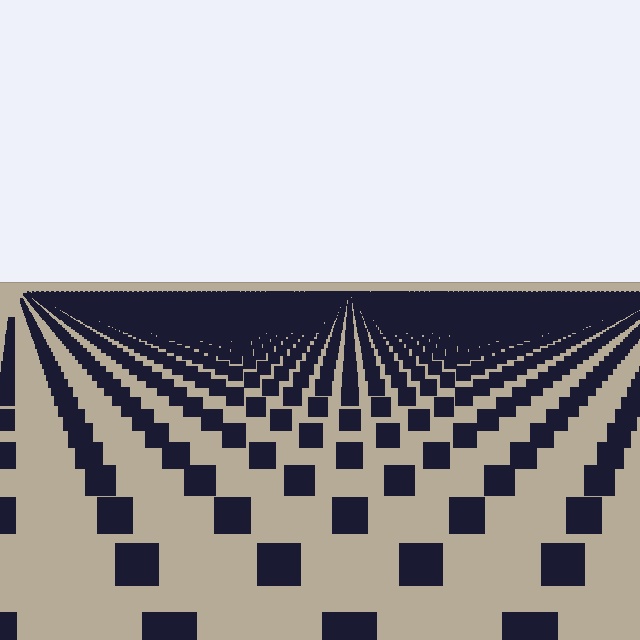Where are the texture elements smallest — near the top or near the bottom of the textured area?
Near the top.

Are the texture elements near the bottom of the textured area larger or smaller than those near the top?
Larger. Near the bottom, elements are closer to the viewer and appear at a bigger on-screen size.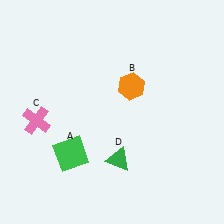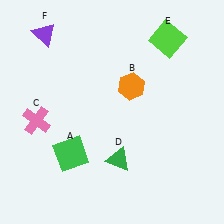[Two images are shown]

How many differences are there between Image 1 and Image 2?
There are 2 differences between the two images.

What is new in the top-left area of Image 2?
A purple triangle (F) was added in the top-left area of Image 2.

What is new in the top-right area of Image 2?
A lime square (E) was added in the top-right area of Image 2.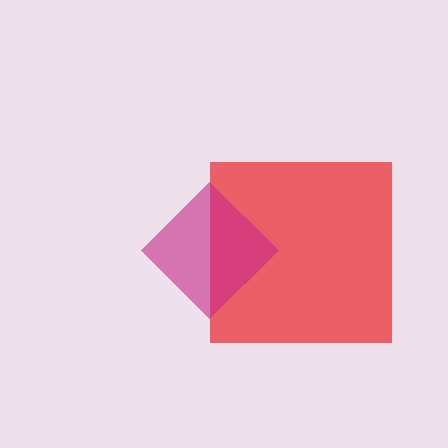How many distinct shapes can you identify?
There are 2 distinct shapes: a red square, a magenta diamond.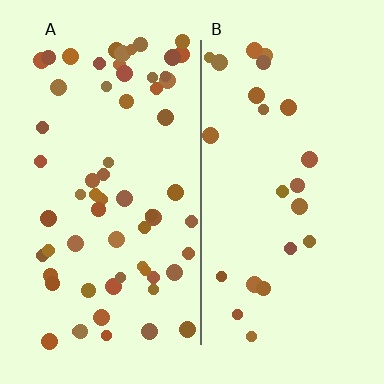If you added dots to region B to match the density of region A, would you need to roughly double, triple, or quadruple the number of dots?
Approximately triple.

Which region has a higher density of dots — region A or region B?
A (the left).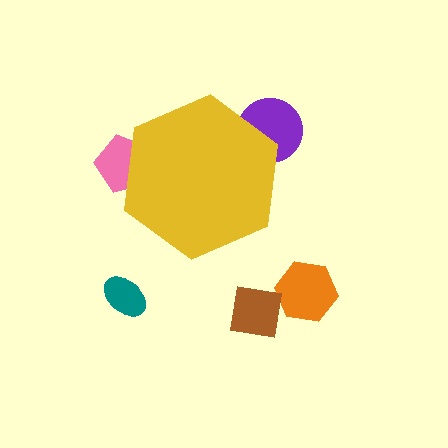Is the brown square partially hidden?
No, the brown square is fully visible.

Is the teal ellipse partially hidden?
No, the teal ellipse is fully visible.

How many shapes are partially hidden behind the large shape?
2 shapes are partially hidden.